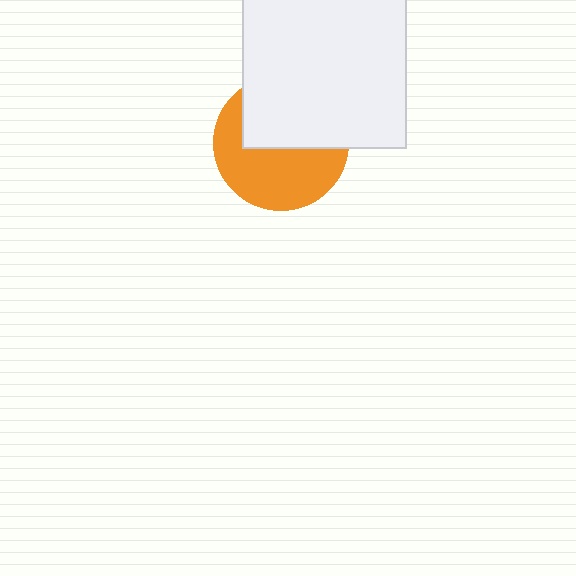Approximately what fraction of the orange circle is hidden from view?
Roughly 47% of the orange circle is hidden behind the white square.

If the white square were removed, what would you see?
You would see the complete orange circle.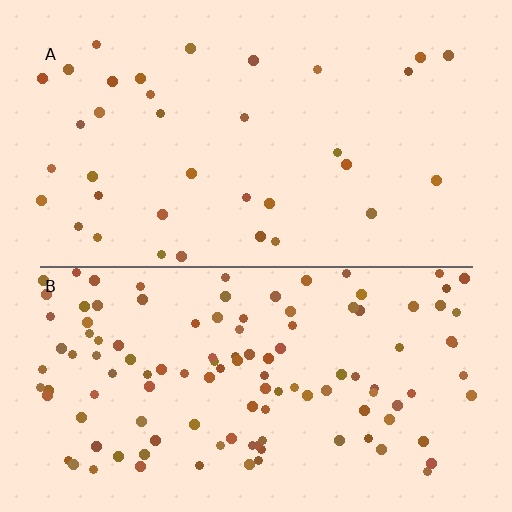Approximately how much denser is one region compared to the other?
Approximately 3.4× — region B over region A.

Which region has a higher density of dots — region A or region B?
B (the bottom).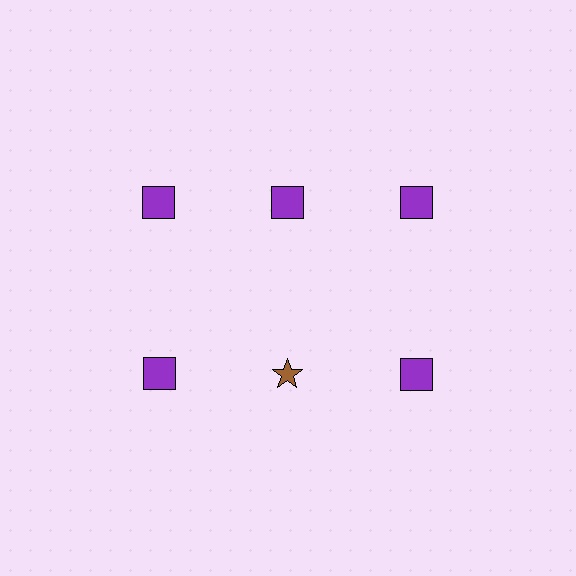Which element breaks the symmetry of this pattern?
The brown star in the second row, second from left column breaks the symmetry. All other shapes are purple squares.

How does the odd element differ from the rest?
It differs in both color (brown instead of purple) and shape (star instead of square).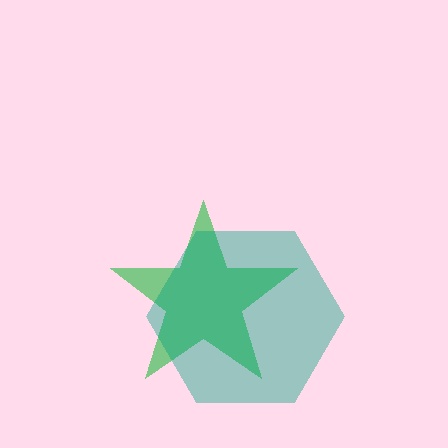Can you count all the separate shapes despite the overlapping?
Yes, there are 2 separate shapes.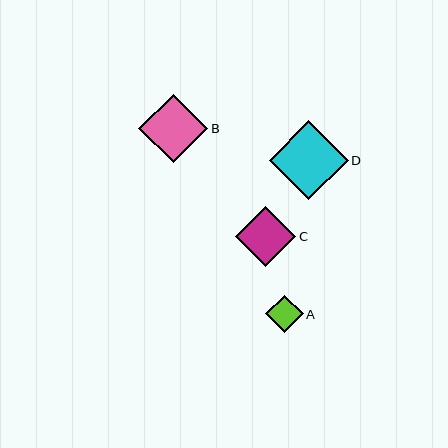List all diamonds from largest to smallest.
From largest to smallest: D, B, C, A.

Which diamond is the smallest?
Diamond A is the smallest with a size of approximately 37 pixels.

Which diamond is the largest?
Diamond D is the largest with a size of approximately 79 pixels.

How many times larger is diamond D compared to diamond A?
Diamond D is approximately 2.1 times the size of diamond A.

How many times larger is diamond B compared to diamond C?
Diamond B is approximately 1.1 times the size of diamond C.